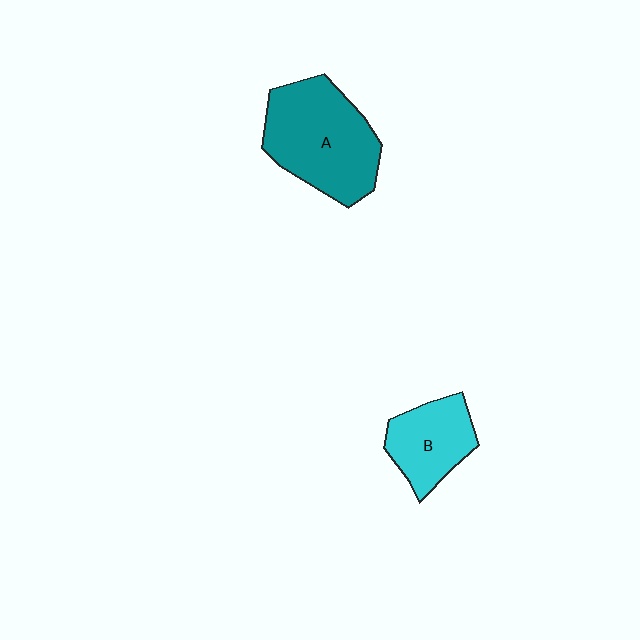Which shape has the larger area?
Shape A (teal).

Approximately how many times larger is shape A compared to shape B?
Approximately 1.7 times.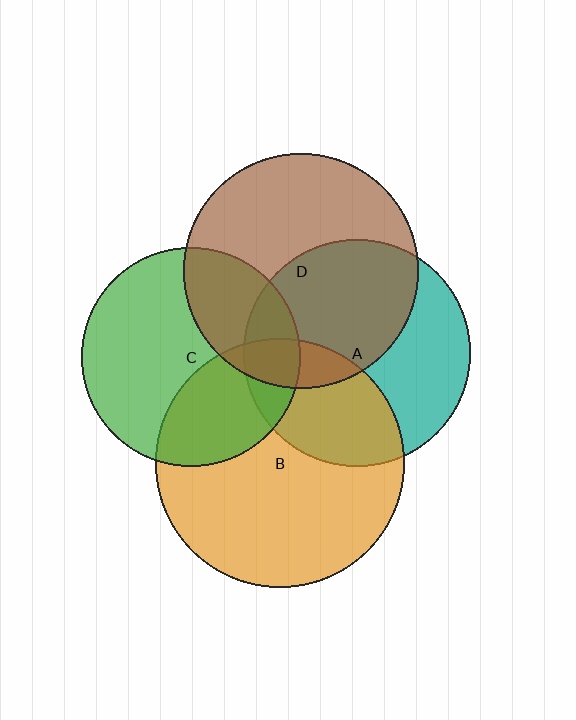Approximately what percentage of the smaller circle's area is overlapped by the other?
Approximately 15%.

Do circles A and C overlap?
Yes.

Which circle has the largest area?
Circle B (orange).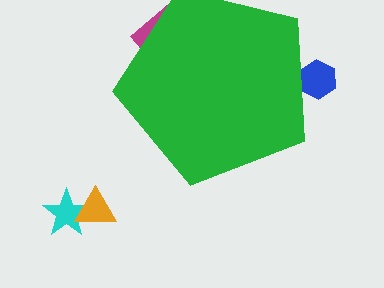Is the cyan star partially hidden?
No, the cyan star is fully visible.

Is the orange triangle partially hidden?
No, the orange triangle is fully visible.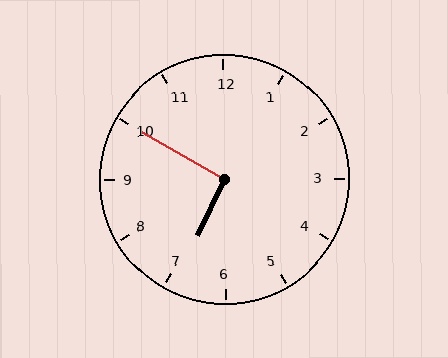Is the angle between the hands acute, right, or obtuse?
It is right.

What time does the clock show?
6:50.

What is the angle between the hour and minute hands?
Approximately 95 degrees.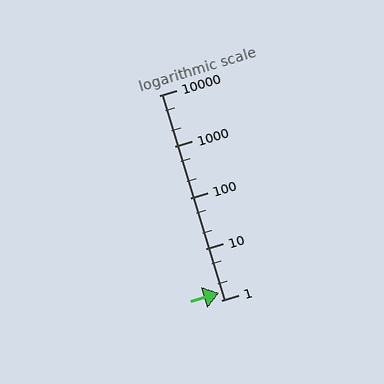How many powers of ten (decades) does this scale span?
The scale spans 4 decades, from 1 to 10000.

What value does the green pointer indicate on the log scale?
The pointer indicates approximately 1.4.